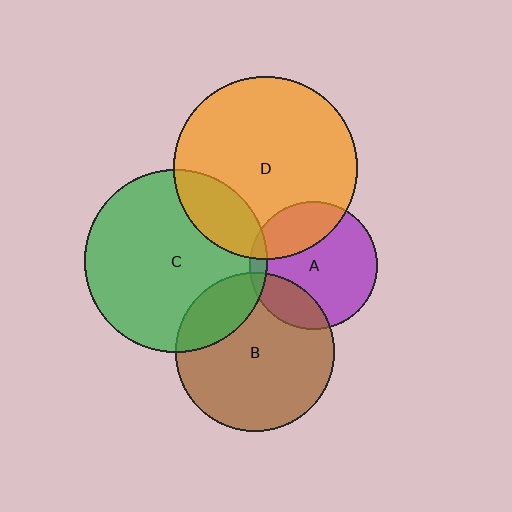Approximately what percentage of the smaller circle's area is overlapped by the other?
Approximately 20%.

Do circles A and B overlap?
Yes.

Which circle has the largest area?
Circle C (green).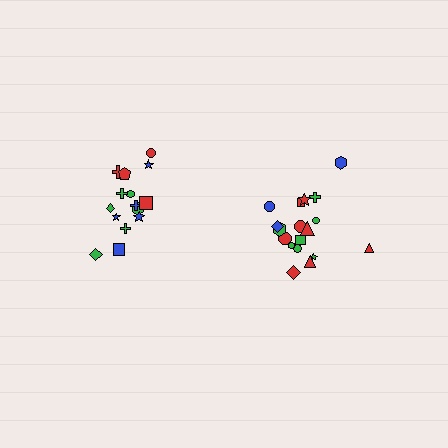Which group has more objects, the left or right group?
The right group.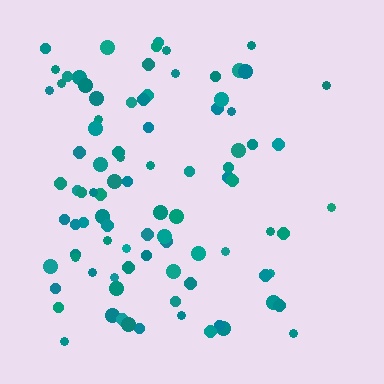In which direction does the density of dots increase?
From right to left, with the left side densest.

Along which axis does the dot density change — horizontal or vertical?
Horizontal.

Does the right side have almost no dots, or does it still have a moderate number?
Still a moderate number, just noticeably fewer than the left.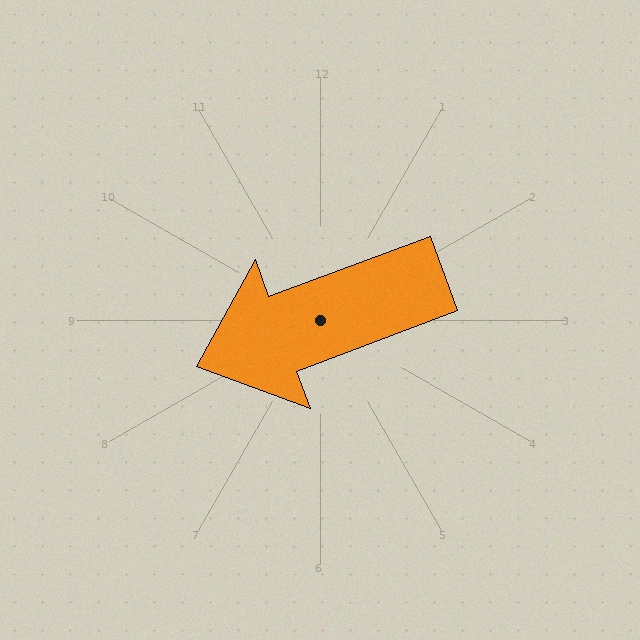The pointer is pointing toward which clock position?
Roughly 8 o'clock.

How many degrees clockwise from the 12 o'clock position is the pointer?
Approximately 250 degrees.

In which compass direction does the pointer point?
West.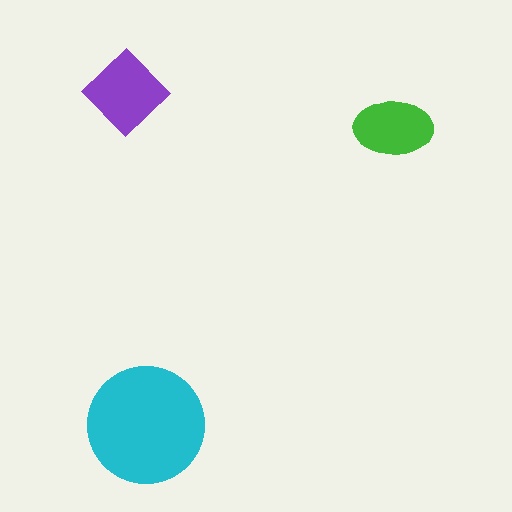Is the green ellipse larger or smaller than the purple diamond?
Smaller.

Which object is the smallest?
The green ellipse.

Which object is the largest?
The cyan circle.